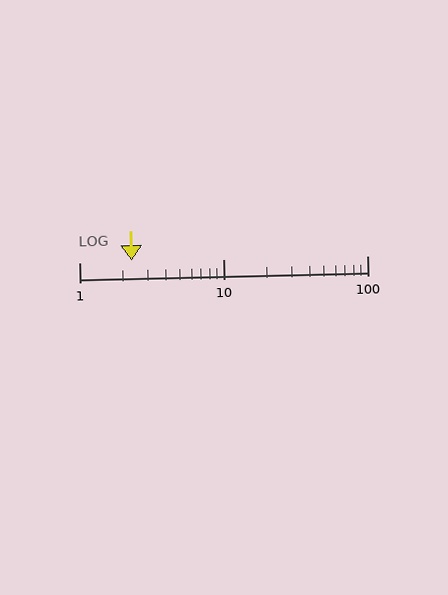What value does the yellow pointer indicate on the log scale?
The pointer indicates approximately 2.3.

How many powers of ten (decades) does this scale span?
The scale spans 2 decades, from 1 to 100.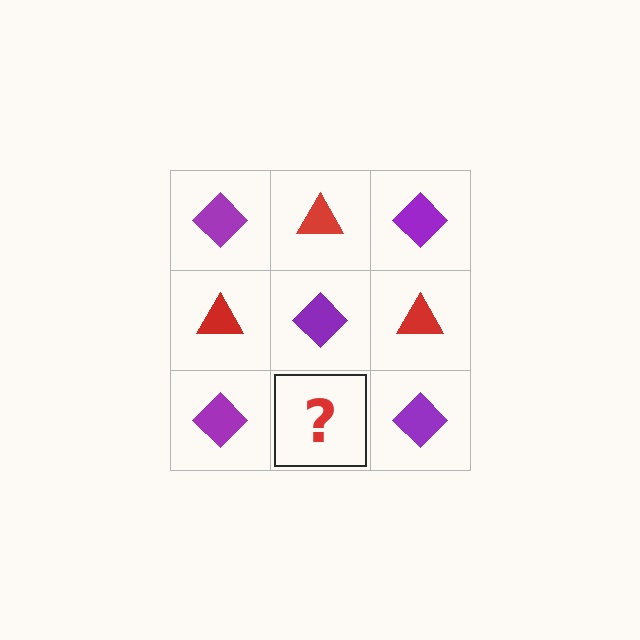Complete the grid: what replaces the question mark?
The question mark should be replaced with a red triangle.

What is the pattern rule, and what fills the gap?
The rule is that it alternates purple diamond and red triangle in a checkerboard pattern. The gap should be filled with a red triangle.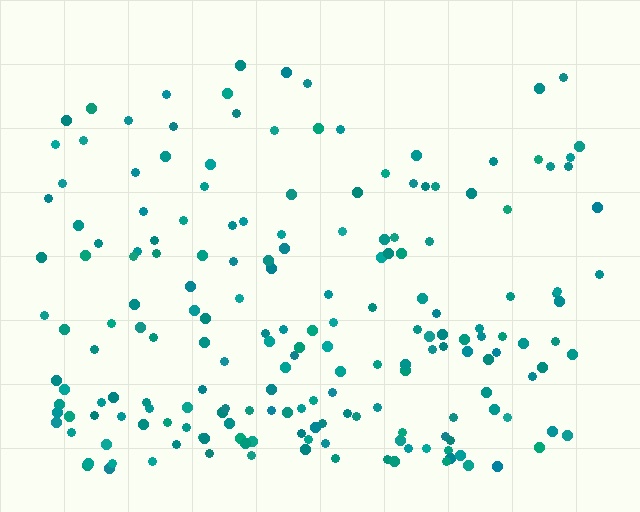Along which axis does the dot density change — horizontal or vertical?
Vertical.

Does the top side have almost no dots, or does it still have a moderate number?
Still a moderate number, just noticeably fewer than the bottom.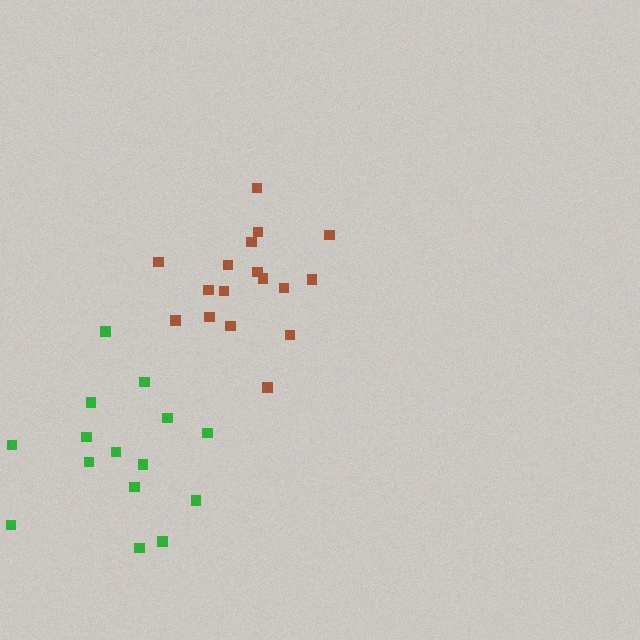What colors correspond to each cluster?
The clusters are colored: green, brown.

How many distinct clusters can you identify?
There are 2 distinct clusters.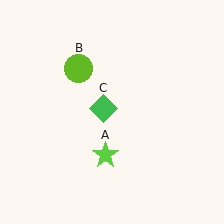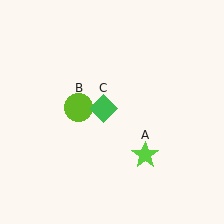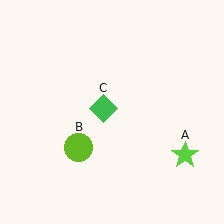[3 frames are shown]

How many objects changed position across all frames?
2 objects changed position: lime star (object A), lime circle (object B).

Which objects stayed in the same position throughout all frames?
Green diamond (object C) remained stationary.